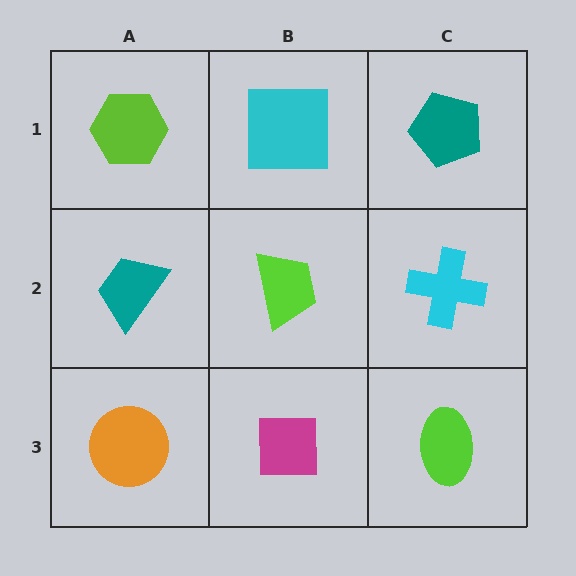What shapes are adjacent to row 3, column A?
A teal trapezoid (row 2, column A), a magenta square (row 3, column B).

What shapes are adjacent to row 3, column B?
A lime trapezoid (row 2, column B), an orange circle (row 3, column A), a lime ellipse (row 3, column C).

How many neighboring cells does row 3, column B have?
3.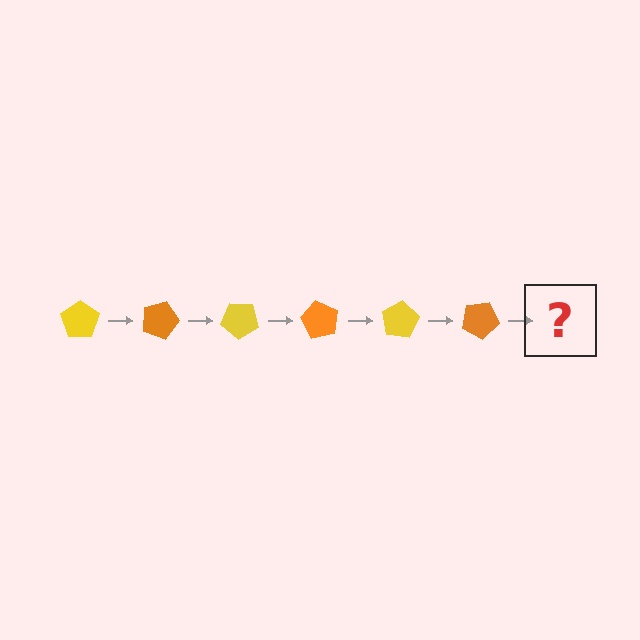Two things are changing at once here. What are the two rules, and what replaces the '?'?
The two rules are that it rotates 20 degrees each step and the color cycles through yellow and orange. The '?' should be a yellow pentagon, rotated 120 degrees from the start.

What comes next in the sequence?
The next element should be a yellow pentagon, rotated 120 degrees from the start.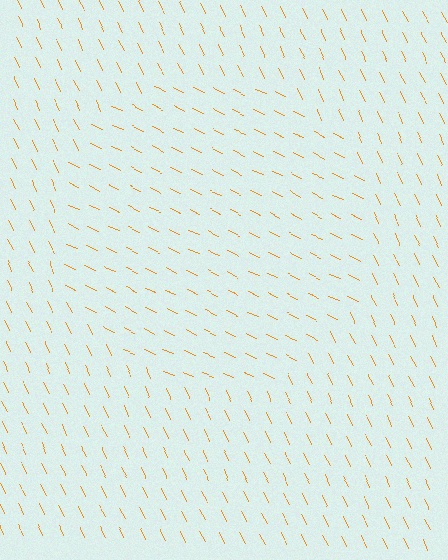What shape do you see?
I see a circle.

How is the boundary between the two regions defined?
The boundary is defined purely by a change in line orientation (approximately 39 degrees difference). All lines are the same color and thickness.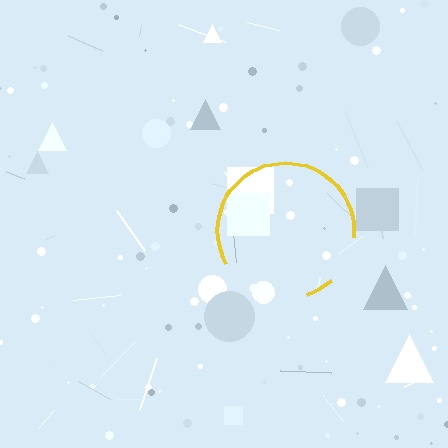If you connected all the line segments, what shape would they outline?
They would outline a circle.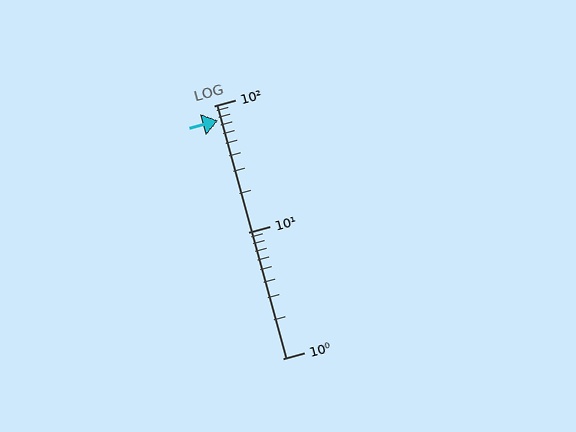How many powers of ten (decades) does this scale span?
The scale spans 2 decades, from 1 to 100.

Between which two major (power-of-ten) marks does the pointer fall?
The pointer is between 10 and 100.